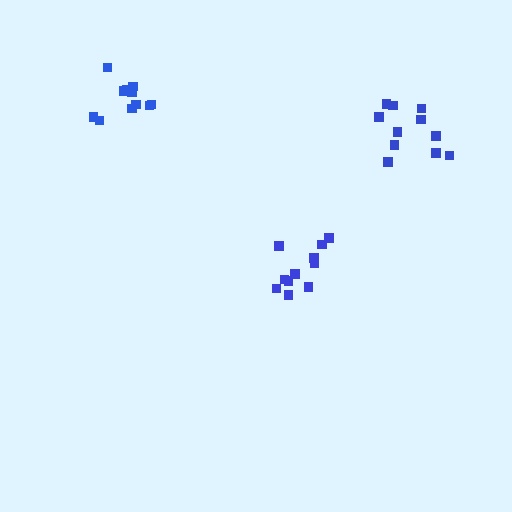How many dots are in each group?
Group 1: 11 dots, Group 2: 11 dots, Group 3: 11 dots (33 total).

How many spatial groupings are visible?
There are 3 spatial groupings.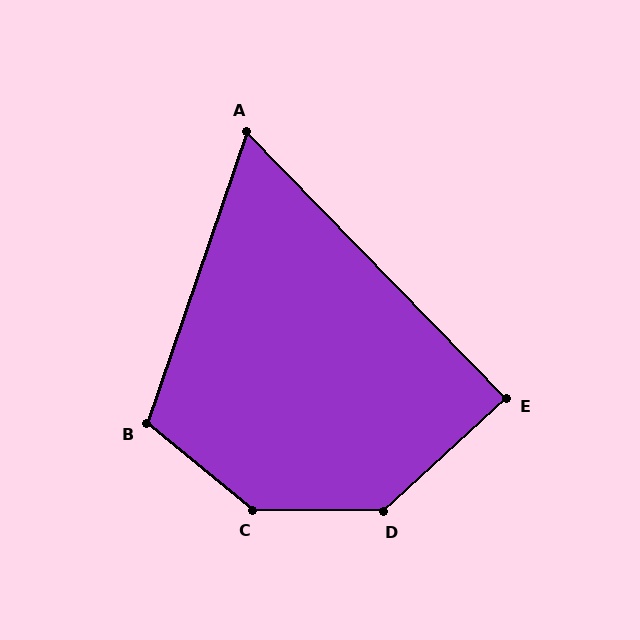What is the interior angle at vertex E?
Approximately 89 degrees (approximately right).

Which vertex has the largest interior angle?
C, at approximately 141 degrees.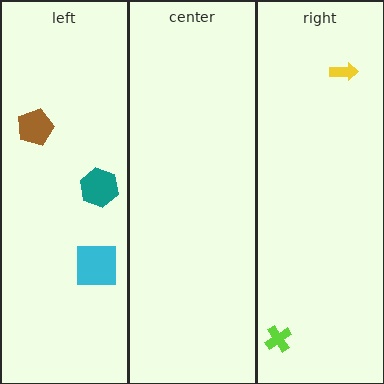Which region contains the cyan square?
The left region.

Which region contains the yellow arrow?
The right region.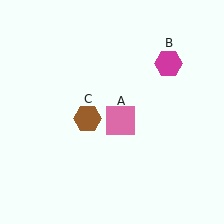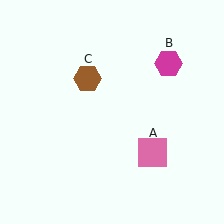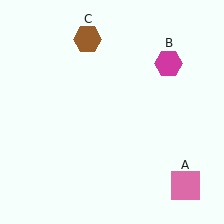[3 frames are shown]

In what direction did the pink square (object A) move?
The pink square (object A) moved down and to the right.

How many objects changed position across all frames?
2 objects changed position: pink square (object A), brown hexagon (object C).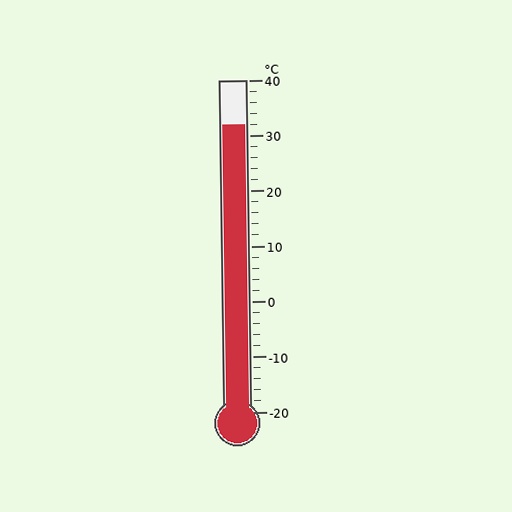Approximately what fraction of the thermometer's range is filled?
The thermometer is filled to approximately 85% of its range.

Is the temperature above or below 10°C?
The temperature is above 10°C.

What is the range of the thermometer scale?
The thermometer scale ranges from -20°C to 40°C.